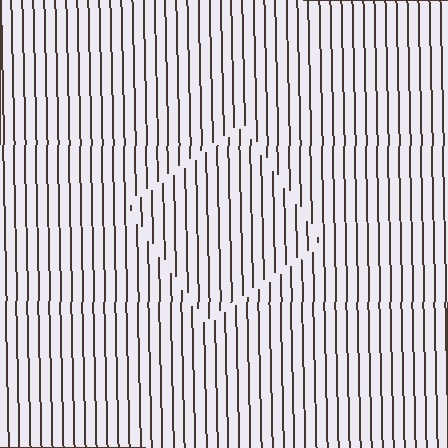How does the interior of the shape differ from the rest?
The interior of the shape contains the same grating, shifted by half a period — the contour is defined by the phase discontinuity where line-ends from the inner and outer gratings abut.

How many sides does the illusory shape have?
4 sides — the line-ends trace a square.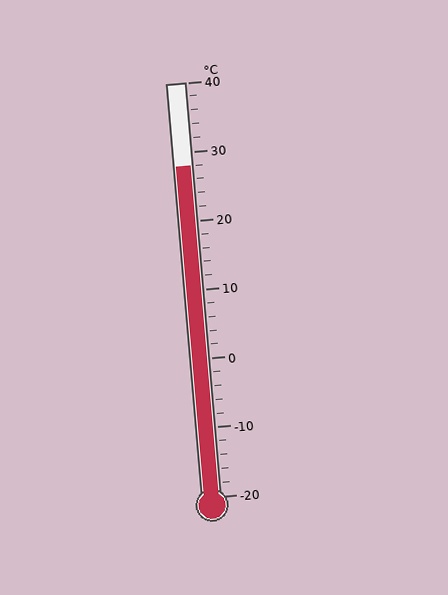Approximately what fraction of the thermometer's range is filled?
The thermometer is filled to approximately 80% of its range.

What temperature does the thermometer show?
The thermometer shows approximately 28°C.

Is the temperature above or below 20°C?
The temperature is above 20°C.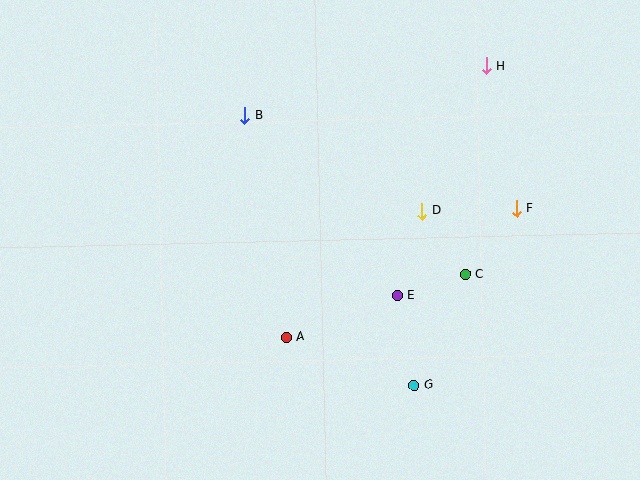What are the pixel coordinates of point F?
Point F is at (517, 208).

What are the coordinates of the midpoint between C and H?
The midpoint between C and H is at (476, 170).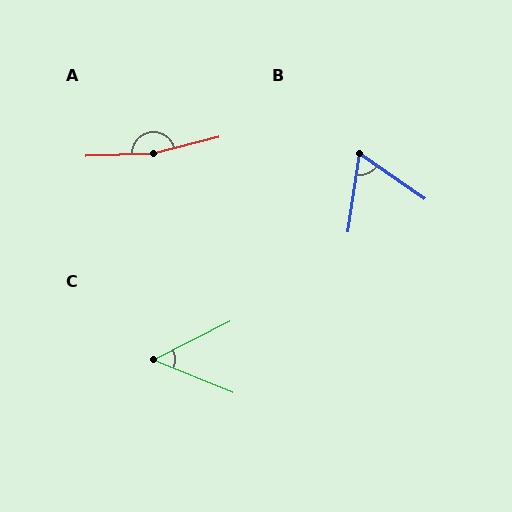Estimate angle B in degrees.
Approximately 64 degrees.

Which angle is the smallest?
C, at approximately 48 degrees.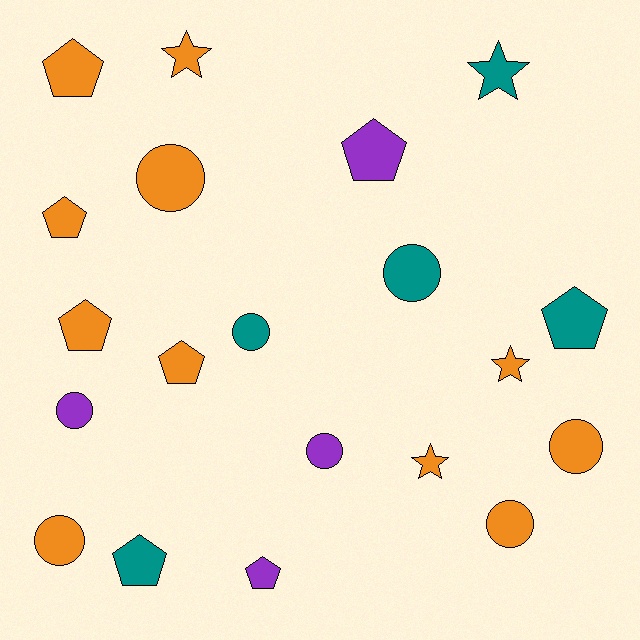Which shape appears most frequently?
Circle, with 8 objects.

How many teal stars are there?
There is 1 teal star.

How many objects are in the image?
There are 20 objects.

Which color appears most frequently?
Orange, with 11 objects.